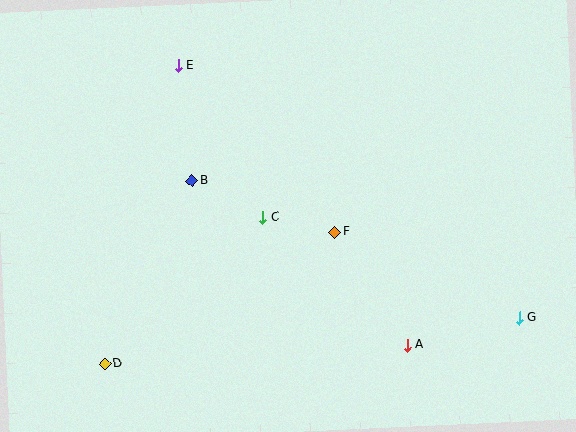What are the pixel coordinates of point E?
Point E is at (178, 65).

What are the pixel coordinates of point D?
Point D is at (105, 364).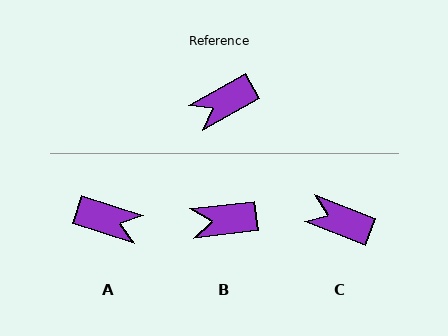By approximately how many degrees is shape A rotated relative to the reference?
Approximately 133 degrees counter-clockwise.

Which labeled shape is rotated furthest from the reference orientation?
A, about 133 degrees away.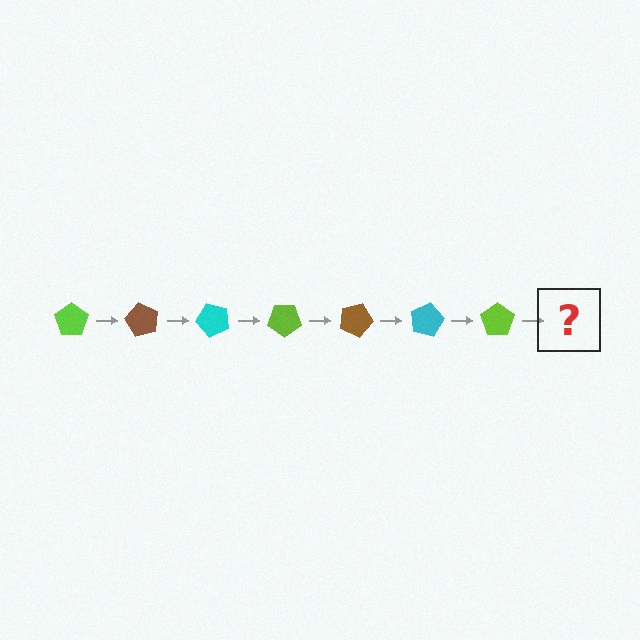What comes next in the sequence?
The next element should be a brown pentagon, rotated 420 degrees from the start.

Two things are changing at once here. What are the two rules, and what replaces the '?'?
The two rules are that it rotates 60 degrees each step and the color cycles through lime, brown, and cyan. The '?' should be a brown pentagon, rotated 420 degrees from the start.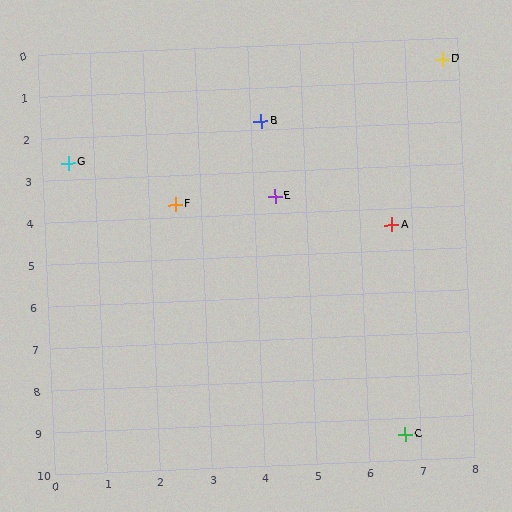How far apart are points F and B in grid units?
Points F and B are about 2.5 grid units apart.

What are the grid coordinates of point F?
Point F is at approximately (2.5, 3.7).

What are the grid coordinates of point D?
Point D is at approximately (7.7, 0.5).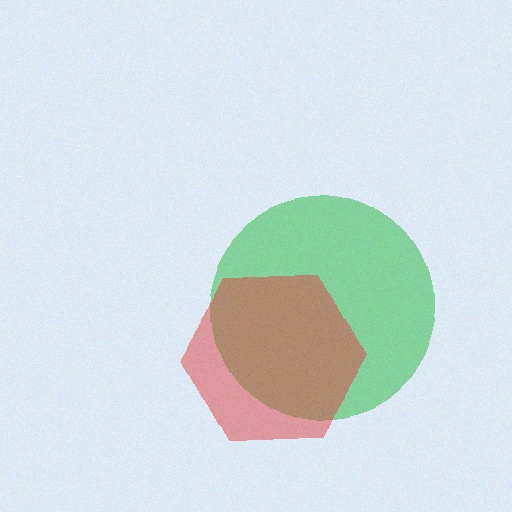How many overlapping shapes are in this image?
There are 2 overlapping shapes in the image.